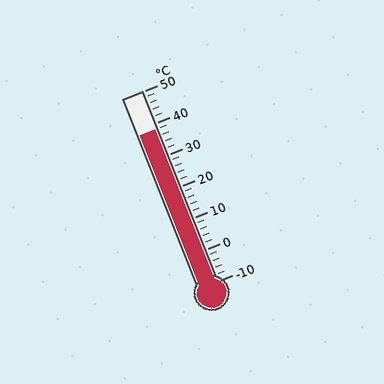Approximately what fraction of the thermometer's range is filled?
The thermometer is filled to approximately 80% of its range.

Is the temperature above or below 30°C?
The temperature is above 30°C.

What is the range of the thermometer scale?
The thermometer scale ranges from -10°C to 50°C.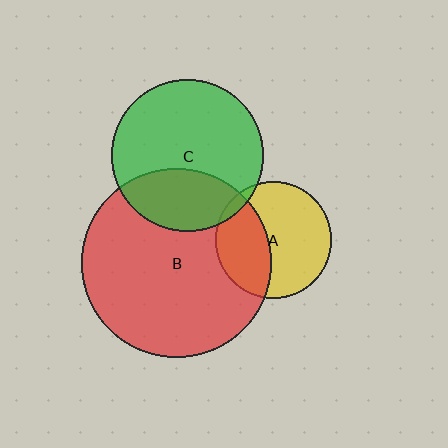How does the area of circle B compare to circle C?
Approximately 1.5 times.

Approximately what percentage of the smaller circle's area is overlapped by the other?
Approximately 5%.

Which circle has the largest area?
Circle B (red).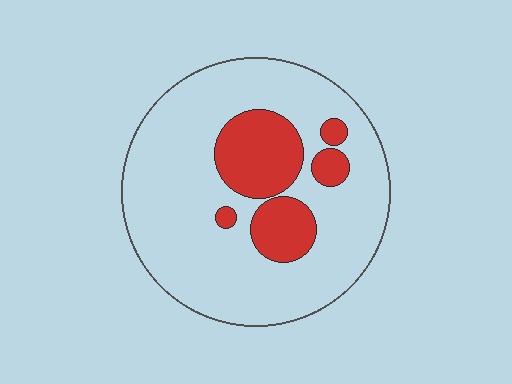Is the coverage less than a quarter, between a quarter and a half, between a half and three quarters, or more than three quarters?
Less than a quarter.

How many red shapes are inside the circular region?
5.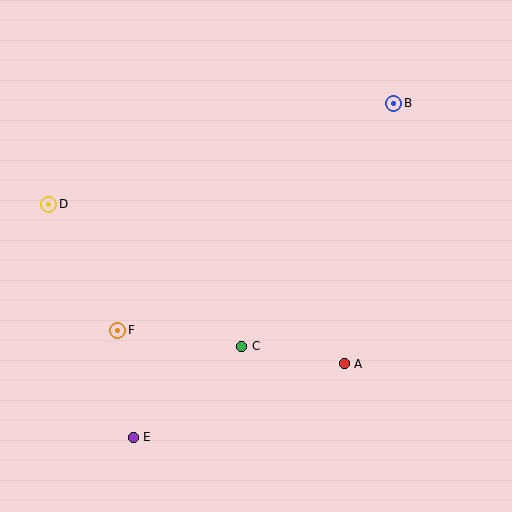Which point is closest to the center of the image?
Point C at (242, 346) is closest to the center.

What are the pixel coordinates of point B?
Point B is at (394, 103).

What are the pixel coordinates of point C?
Point C is at (242, 346).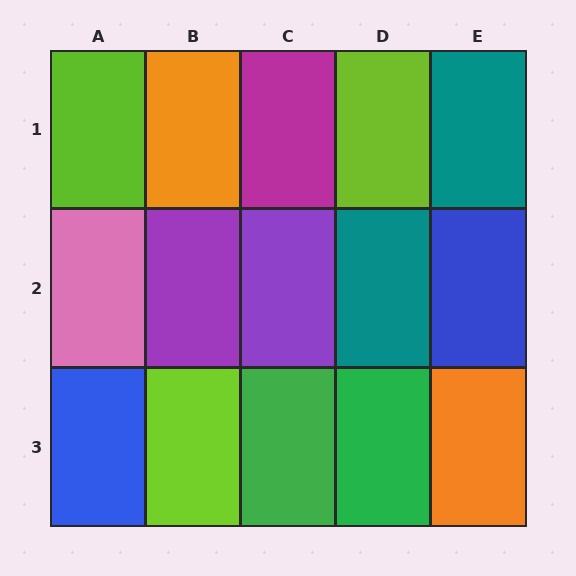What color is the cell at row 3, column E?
Orange.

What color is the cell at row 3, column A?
Blue.